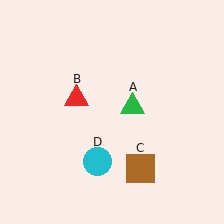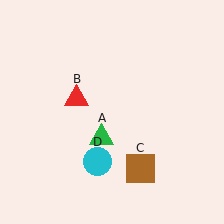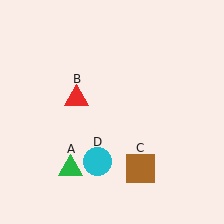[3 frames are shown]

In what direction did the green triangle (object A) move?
The green triangle (object A) moved down and to the left.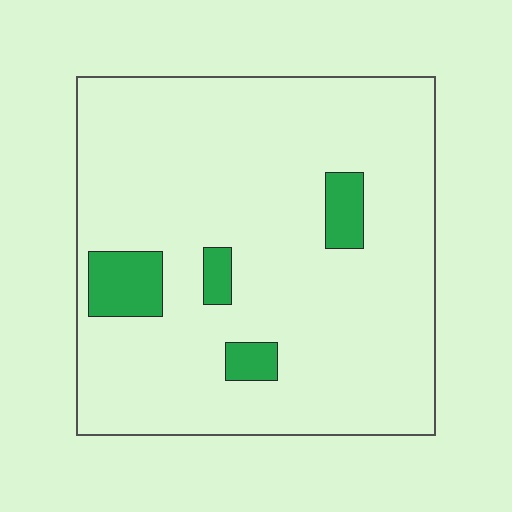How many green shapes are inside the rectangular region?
4.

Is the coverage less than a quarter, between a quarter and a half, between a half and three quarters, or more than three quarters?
Less than a quarter.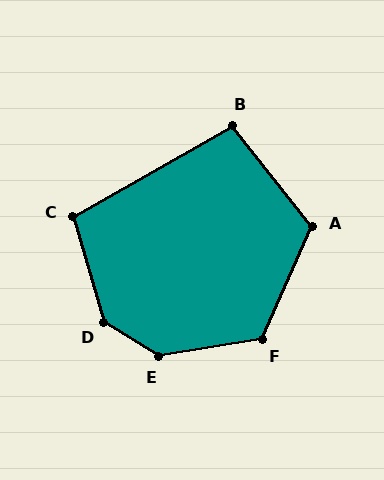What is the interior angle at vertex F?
Approximately 124 degrees (obtuse).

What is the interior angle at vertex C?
Approximately 104 degrees (obtuse).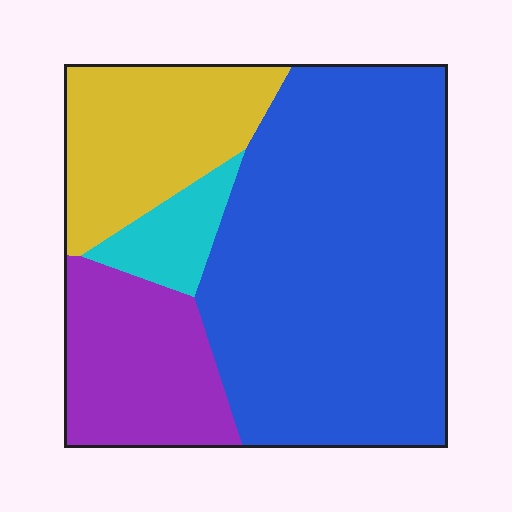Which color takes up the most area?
Blue, at roughly 55%.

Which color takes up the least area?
Cyan, at roughly 5%.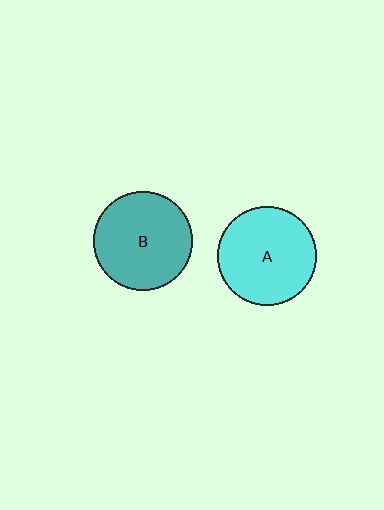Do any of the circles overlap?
No, none of the circles overlap.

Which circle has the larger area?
Circle B (teal).